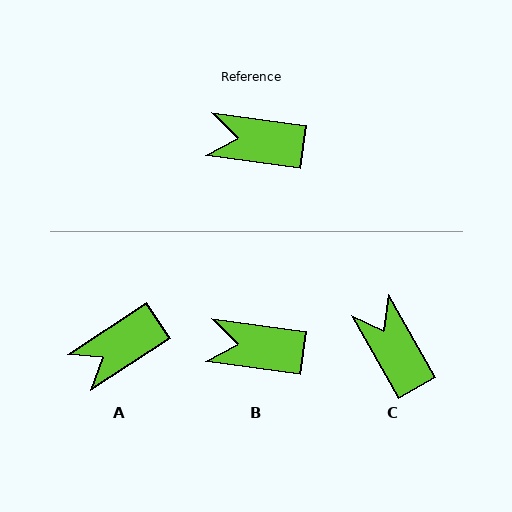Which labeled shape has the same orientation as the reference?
B.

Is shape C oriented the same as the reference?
No, it is off by about 52 degrees.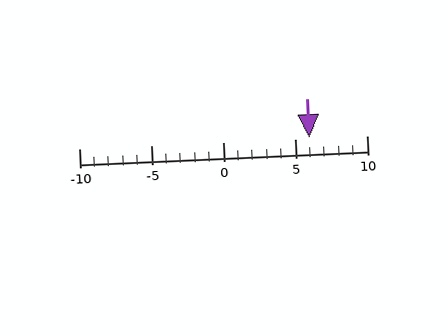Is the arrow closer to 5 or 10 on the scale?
The arrow is closer to 5.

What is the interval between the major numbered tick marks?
The major tick marks are spaced 5 units apart.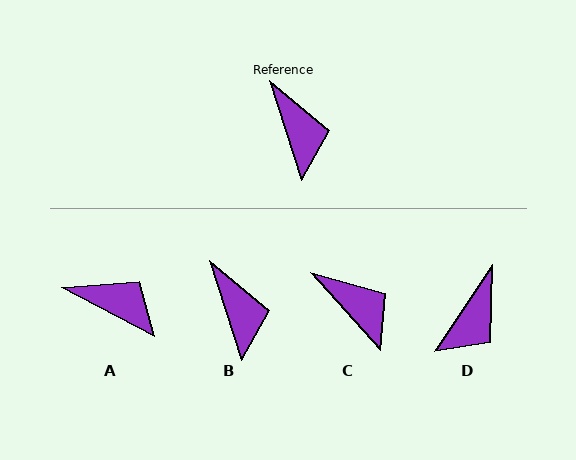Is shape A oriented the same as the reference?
No, it is off by about 45 degrees.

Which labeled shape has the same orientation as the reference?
B.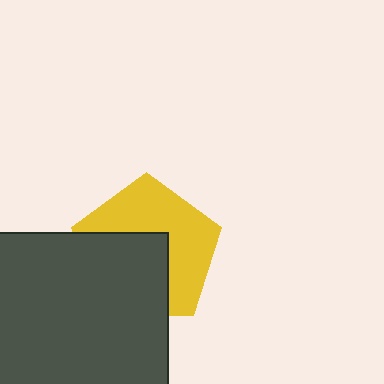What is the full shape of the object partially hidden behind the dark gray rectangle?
The partially hidden object is a yellow pentagon.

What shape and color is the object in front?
The object in front is a dark gray rectangle.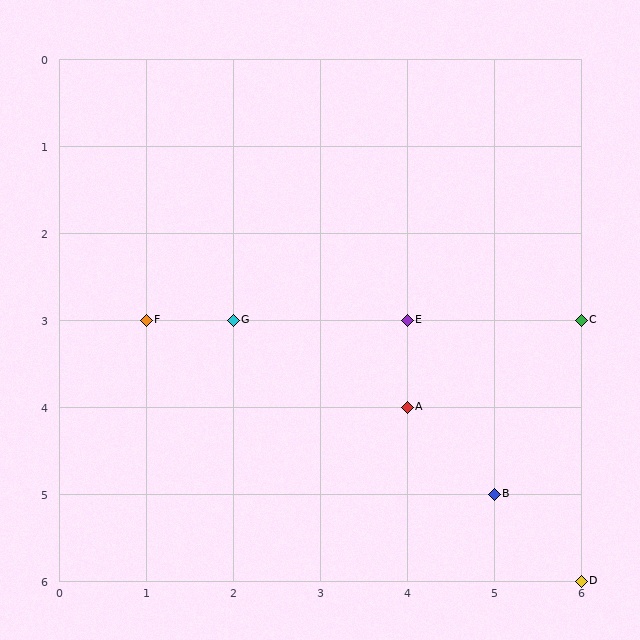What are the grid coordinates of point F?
Point F is at grid coordinates (1, 3).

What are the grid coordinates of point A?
Point A is at grid coordinates (4, 4).